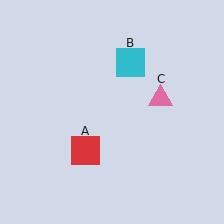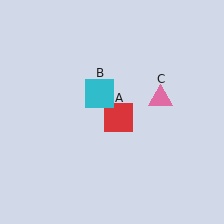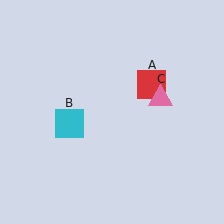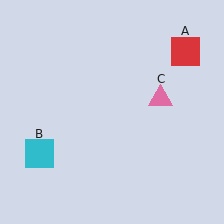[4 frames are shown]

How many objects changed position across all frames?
2 objects changed position: red square (object A), cyan square (object B).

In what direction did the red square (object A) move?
The red square (object A) moved up and to the right.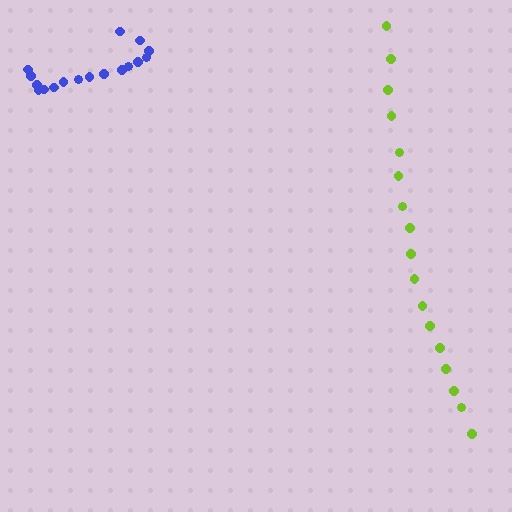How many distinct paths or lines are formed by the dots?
There are 2 distinct paths.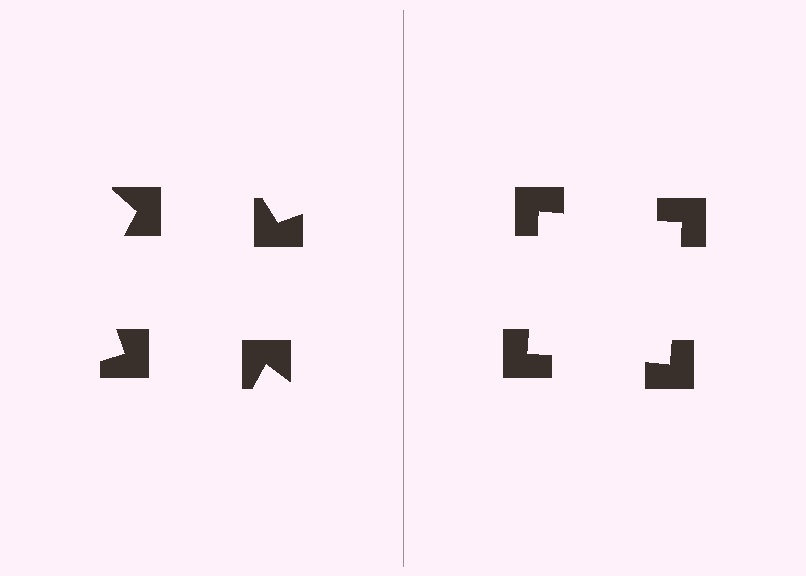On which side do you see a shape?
An illusory square appears on the right side. On the left side the wedge cuts are rotated, so no coherent shape forms.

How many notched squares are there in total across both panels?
8 — 4 on each side.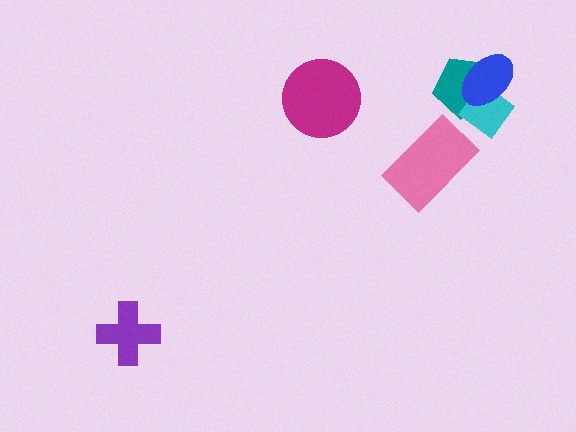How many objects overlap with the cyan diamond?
2 objects overlap with the cyan diamond.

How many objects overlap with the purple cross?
0 objects overlap with the purple cross.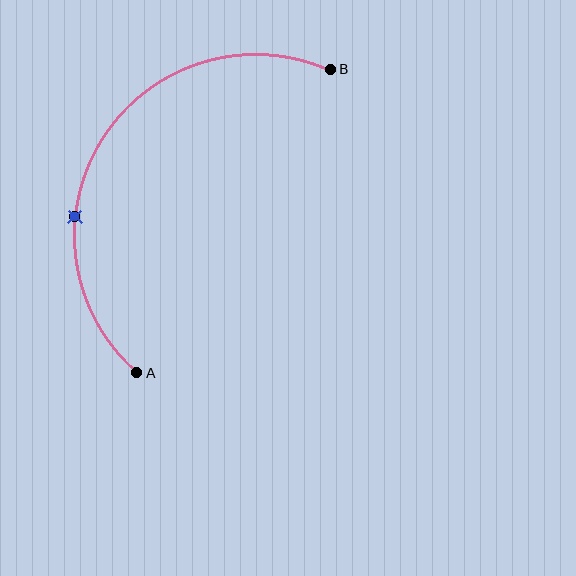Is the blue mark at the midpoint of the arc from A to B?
No. The blue mark lies on the arc but is closer to endpoint A. The arc midpoint would be at the point on the curve equidistant along the arc from both A and B.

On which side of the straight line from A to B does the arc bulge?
The arc bulges to the left of the straight line connecting A and B.